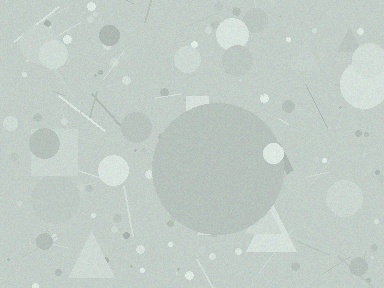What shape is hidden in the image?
A circle is hidden in the image.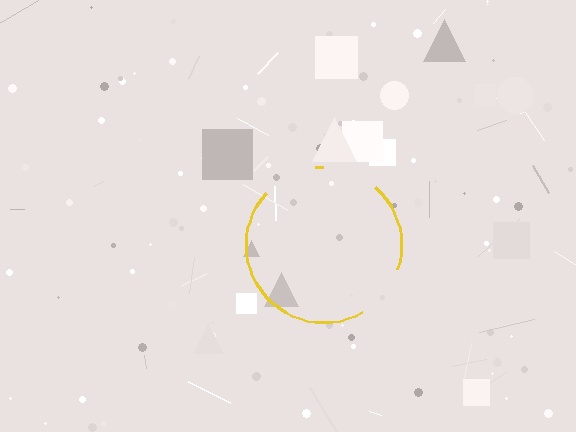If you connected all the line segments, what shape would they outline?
They would outline a circle.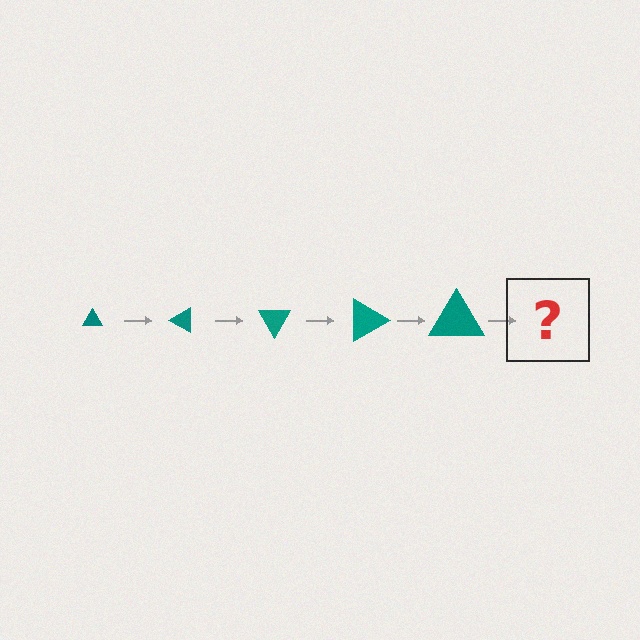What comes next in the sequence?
The next element should be a triangle, larger than the previous one and rotated 150 degrees from the start.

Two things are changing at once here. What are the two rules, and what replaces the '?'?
The two rules are that the triangle grows larger each step and it rotates 30 degrees each step. The '?' should be a triangle, larger than the previous one and rotated 150 degrees from the start.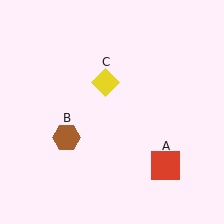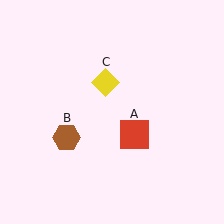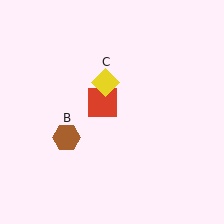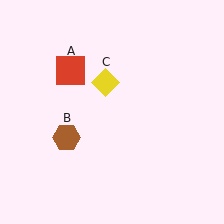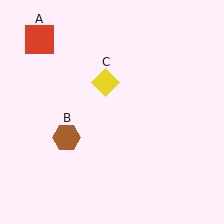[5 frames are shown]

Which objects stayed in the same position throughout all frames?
Brown hexagon (object B) and yellow diamond (object C) remained stationary.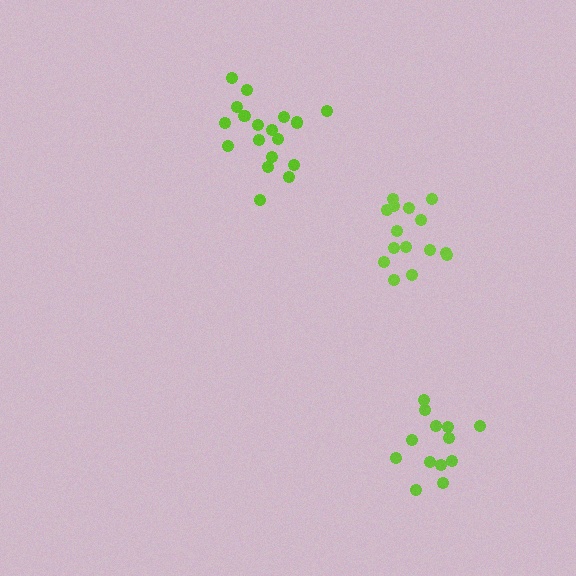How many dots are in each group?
Group 1: 19 dots, Group 2: 13 dots, Group 3: 15 dots (47 total).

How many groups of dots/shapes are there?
There are 3 groups.